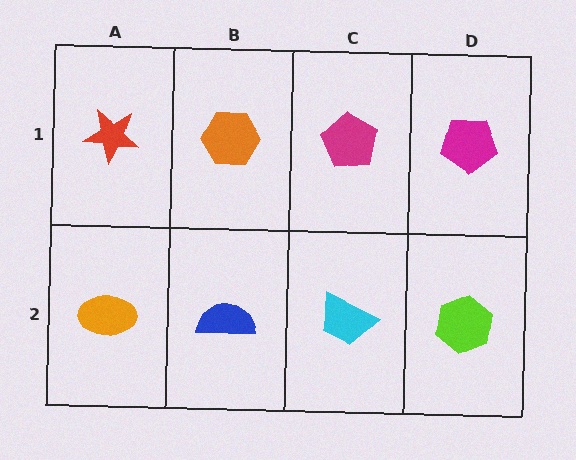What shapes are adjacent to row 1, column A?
An orange ellipse (row 2, column A), an orange hexagon (row 1, column B).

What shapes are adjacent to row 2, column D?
A magenta pentagon (row 1, column D), a cyan trapezoid (row 2, column C).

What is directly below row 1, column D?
A lime hexagon.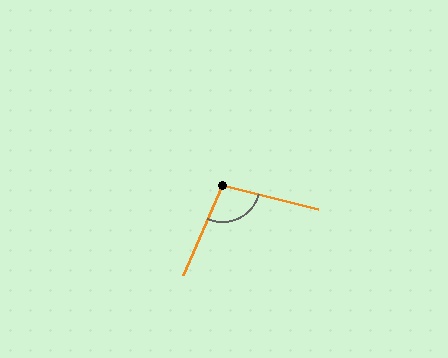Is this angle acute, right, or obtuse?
It is obtuse.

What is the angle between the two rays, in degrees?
Approximately 99 degrees.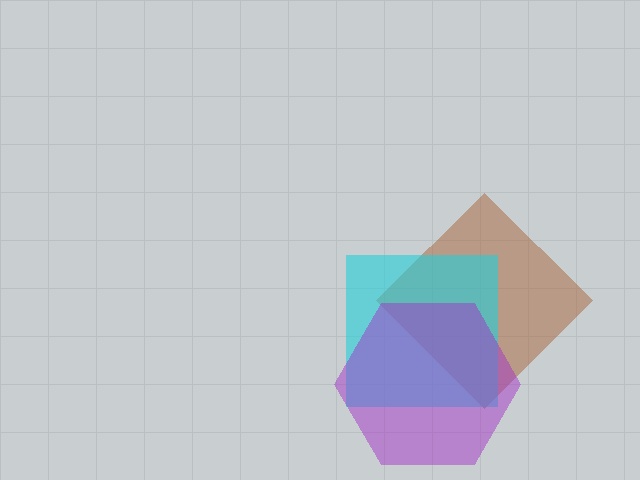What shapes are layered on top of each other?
The layered shapes are: a brown diamond, a cyan square, a purple hexagon.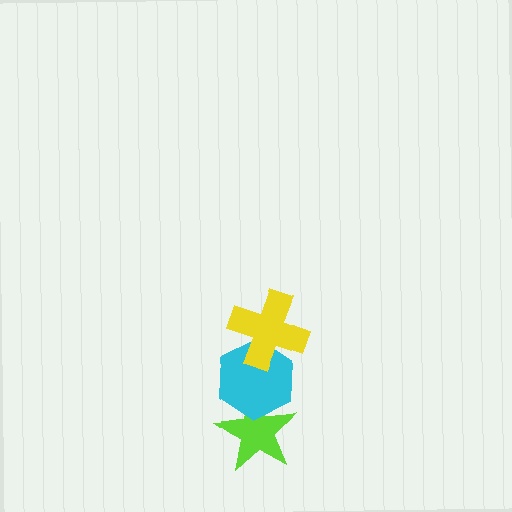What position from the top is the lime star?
The lime star is 3rd from the top.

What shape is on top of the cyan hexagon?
The yellow cross is on top of the cyan hexagon.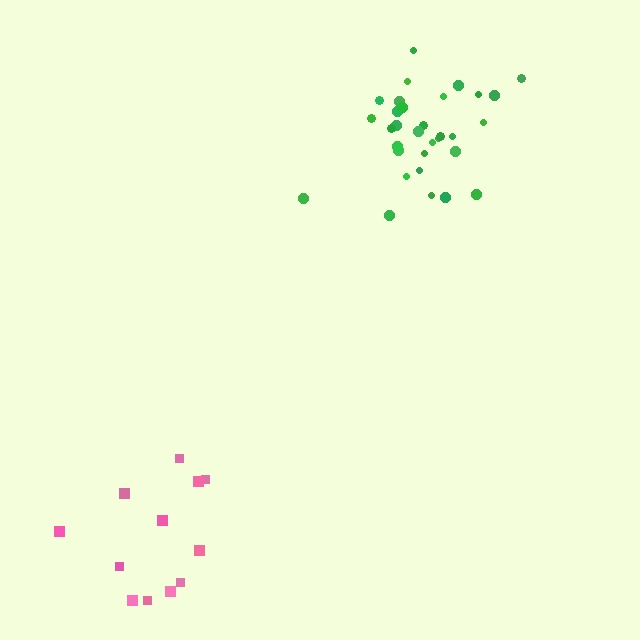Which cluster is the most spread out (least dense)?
Pink.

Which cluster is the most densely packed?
Green.